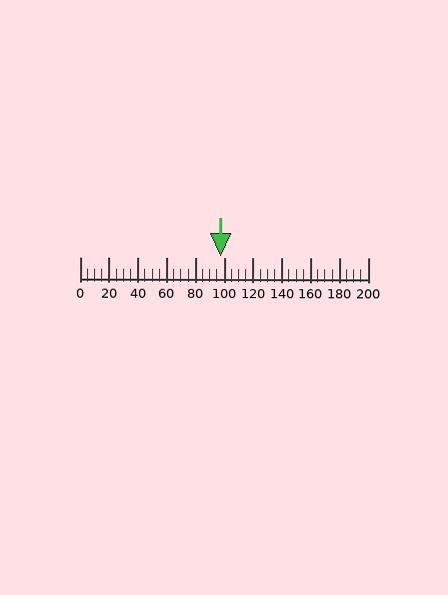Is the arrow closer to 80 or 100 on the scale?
The arrow is closer to 100.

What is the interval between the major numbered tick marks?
The major tick marks are spaced 20 units apart.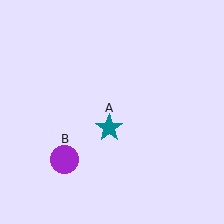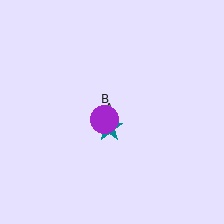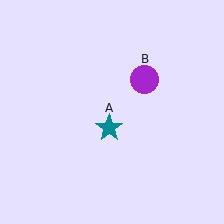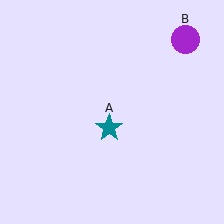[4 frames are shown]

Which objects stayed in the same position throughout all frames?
Teal star (object A) remained stationary.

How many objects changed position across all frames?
1 object changed position: purple circle (object B).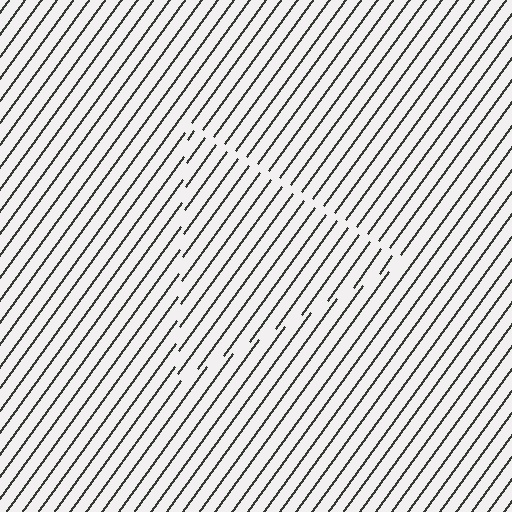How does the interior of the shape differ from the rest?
The interior of the shape contains the same grating, shifted by half a period — the contour is defined by the phase discontinuity where line-ends from the inner and outer gratings abut.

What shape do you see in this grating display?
An illusory triangle. The interior of the shape contains the same grating, shifted by half a period — the contour is defined by the phase discontinuity where line-ends from the inner and outer gratings abut.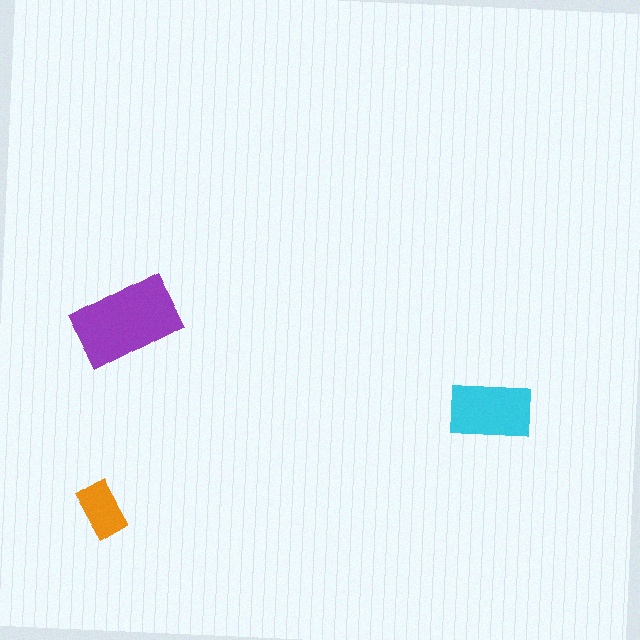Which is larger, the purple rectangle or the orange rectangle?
The purple one.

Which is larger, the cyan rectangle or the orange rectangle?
The cyan one.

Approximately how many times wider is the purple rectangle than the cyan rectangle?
About 1.5 times wider.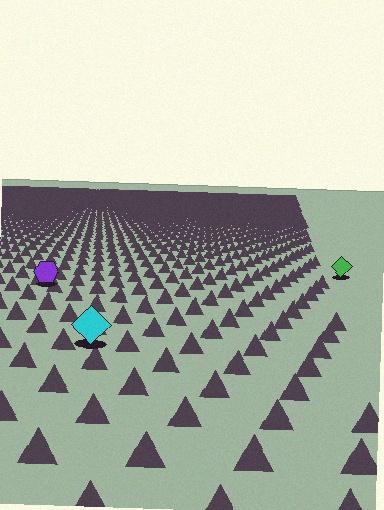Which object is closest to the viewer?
The cyan diamond is closest. The texture marks near it are larger and more spread out.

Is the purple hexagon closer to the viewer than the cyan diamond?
No. The cyan diamond is closer — you can tell from the texture gradient: the ground texture is coarser near it.